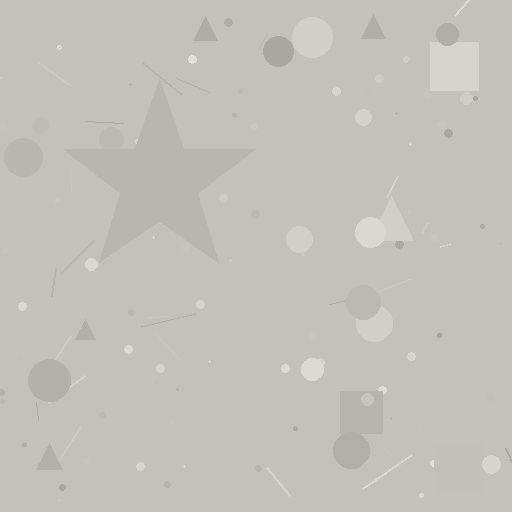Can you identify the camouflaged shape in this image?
The camouflaged shape is a star.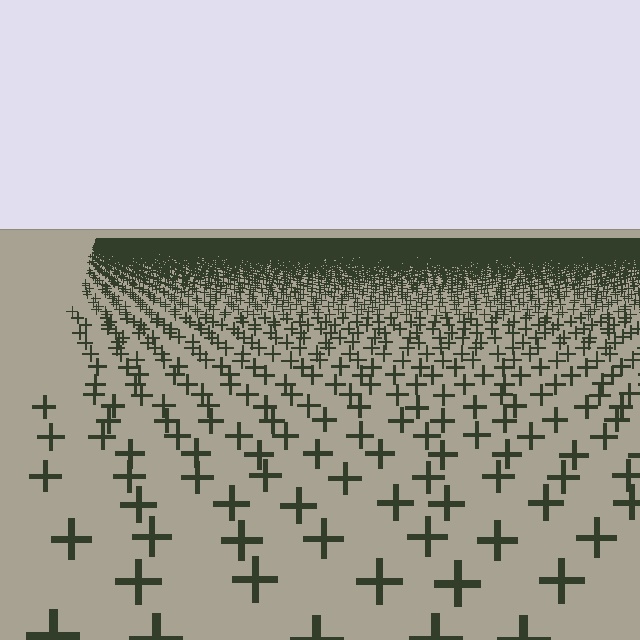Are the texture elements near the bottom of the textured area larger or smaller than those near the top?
Larger. Near the bottom, elements are closer to the viewer and appear at a bigger on-screen size.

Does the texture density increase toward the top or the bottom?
Density increases toward the top.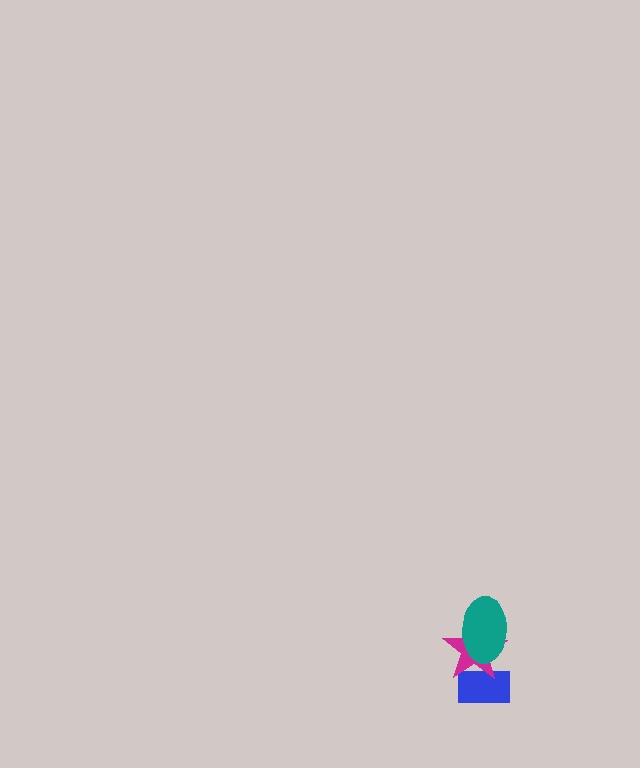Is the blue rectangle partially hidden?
Yes, it is partially covered by another shape.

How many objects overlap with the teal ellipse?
1 object overlaps with the teal ellipse.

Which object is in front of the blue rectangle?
The magenta star is in front of the blue rectangle.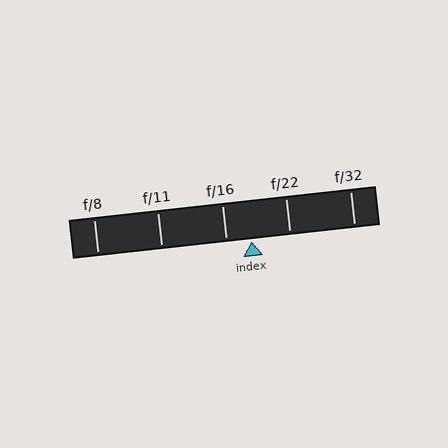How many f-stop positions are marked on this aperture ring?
There are 5 f-stop positions marked.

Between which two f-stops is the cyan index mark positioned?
The index mark is between f/16 and f/22.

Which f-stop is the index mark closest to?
The index mark is closest to f/16.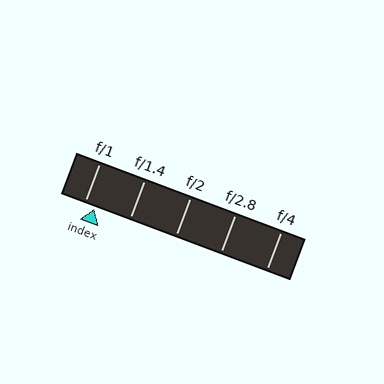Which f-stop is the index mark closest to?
The index mark is closest to f/1.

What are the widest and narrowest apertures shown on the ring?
The widest aperture shown is f/1 and the narrowest is f/4.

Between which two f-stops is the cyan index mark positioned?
The index mark is between f/1 and f/1.4.